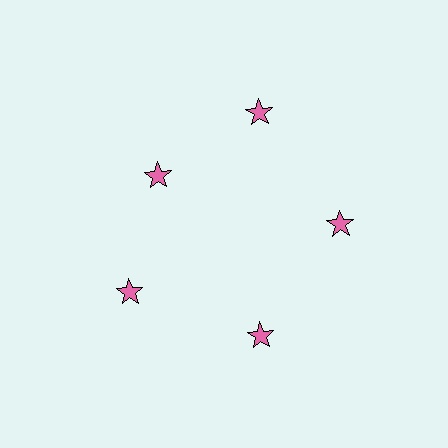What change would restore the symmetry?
The symmetry would be restored by moving it outward, back onto the ring so that all 5 stars sit at equal angles and equal distance from the center.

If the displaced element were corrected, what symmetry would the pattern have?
It would have 5-fold rotational symmetry — the pattern would map onto itself every 72 degrees.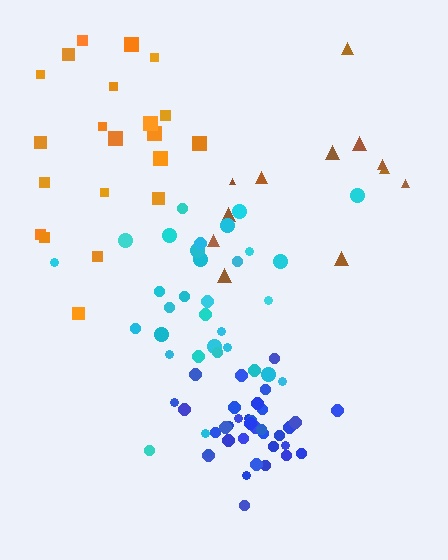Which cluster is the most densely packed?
Blue.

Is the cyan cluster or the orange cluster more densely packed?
Cyan.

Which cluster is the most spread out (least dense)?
Brown.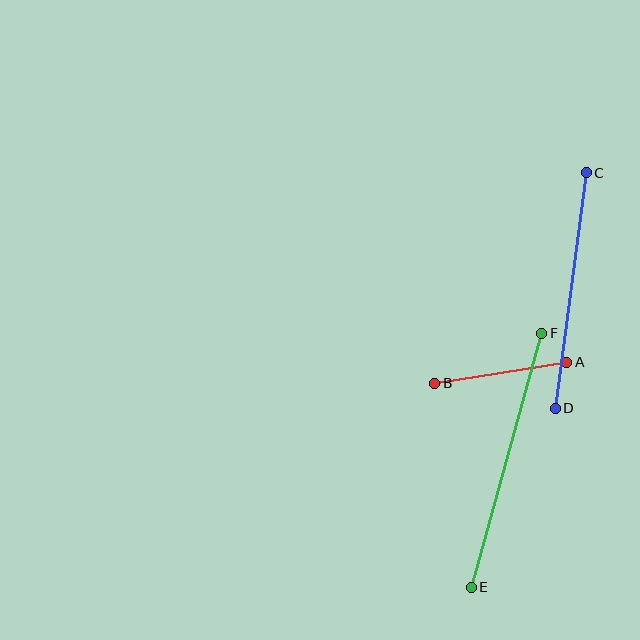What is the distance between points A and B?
The distance is approximately 133 pixels.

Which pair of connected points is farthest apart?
Points E and F are farthest apart.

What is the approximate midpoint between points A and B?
The midpoint is at approximately (501, 373) pixels.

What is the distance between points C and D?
The distance is approximately 237 pixels.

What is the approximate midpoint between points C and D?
The midpoint is at approximately (571, 291) pixels.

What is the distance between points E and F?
The distance is approximately 263 pixels.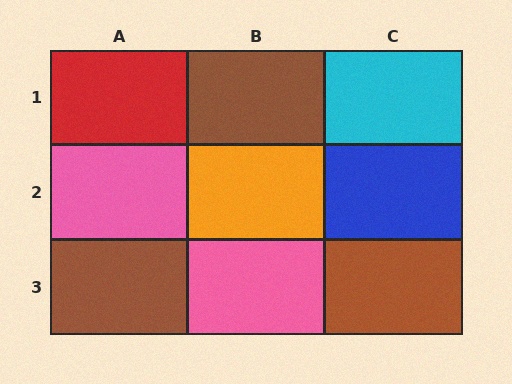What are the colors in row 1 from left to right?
Red, brown, cyan.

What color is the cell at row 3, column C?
Brown.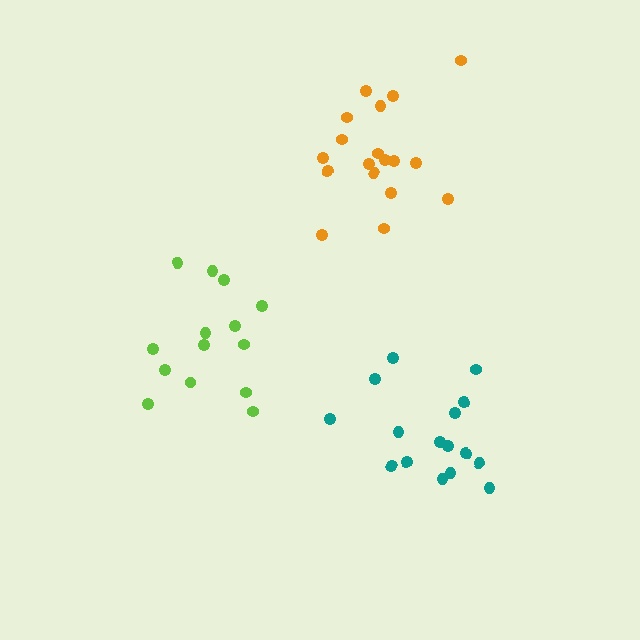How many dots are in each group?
Group 1: 18 dots, Group 2: 14 dots, Group 3: 16 dots (48 total).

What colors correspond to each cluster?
The clusters are colored: orange, lime, teal.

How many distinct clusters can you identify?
There are 3 distinct clusters.